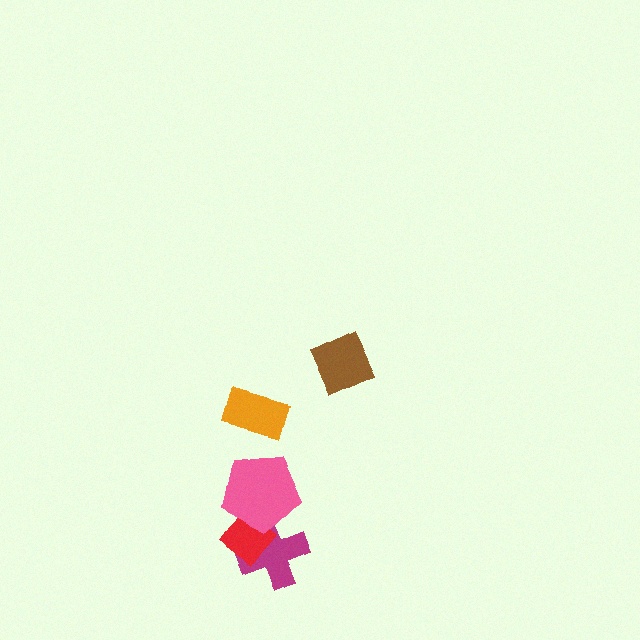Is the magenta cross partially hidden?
Yes, it is partially covered by another shape.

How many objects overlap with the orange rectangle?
0 objects overlap with the orange rectangle.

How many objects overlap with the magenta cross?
2 objects overlap with the magenta cross.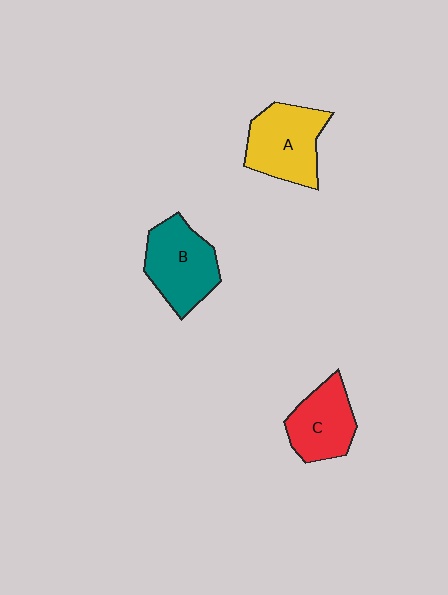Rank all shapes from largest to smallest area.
From largest to smallest: A (yellow), B (teal), C (red).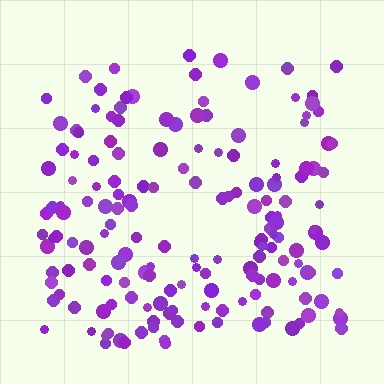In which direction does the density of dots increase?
From top to bottom, with the bottom side densest.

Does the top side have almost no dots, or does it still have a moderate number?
Still a moderate number, just noticeably fewer than the bottom.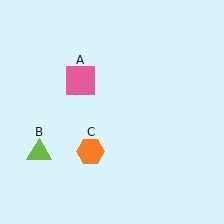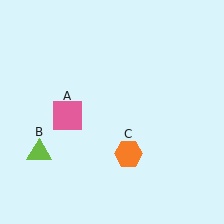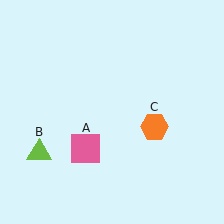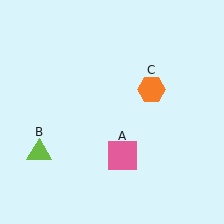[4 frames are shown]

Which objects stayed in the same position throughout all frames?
Lime triangle (object B) remained stationary.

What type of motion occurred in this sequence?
The pink square (object A), orange hexagon (object C) rotated counterclockwise around the center of the scene.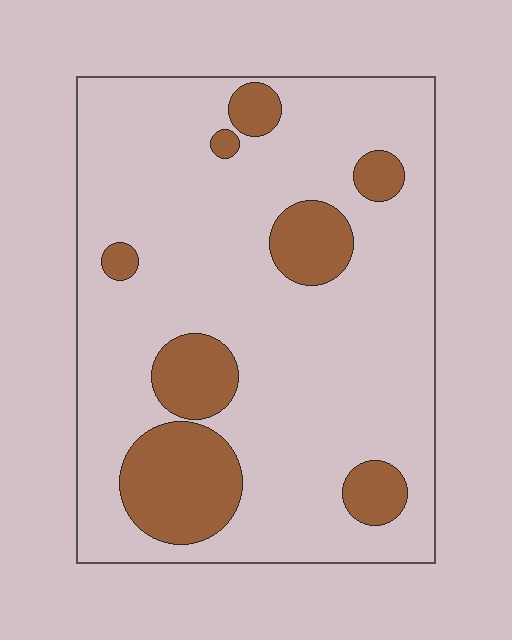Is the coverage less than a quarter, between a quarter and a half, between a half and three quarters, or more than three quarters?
Less than a quarter.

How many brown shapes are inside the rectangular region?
8.